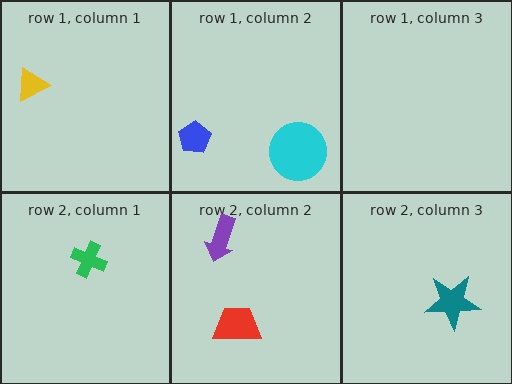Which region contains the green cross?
The row 2, column 1 region.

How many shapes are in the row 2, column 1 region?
1.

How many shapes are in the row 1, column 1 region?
1.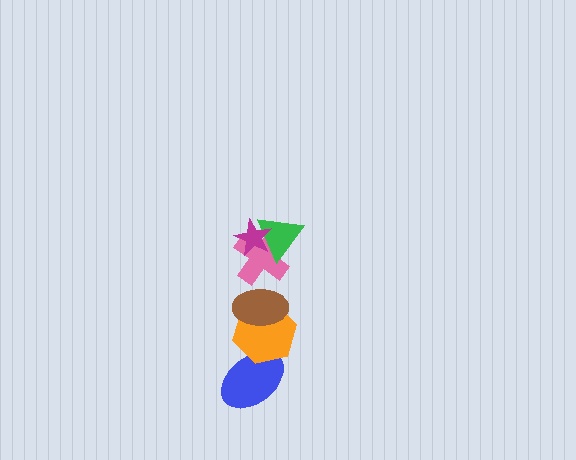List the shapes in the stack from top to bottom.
From top to bottom: the magenta star, the green triangle, the pink cross, the brown ellipse, the orange hexagon, the blue ellipse.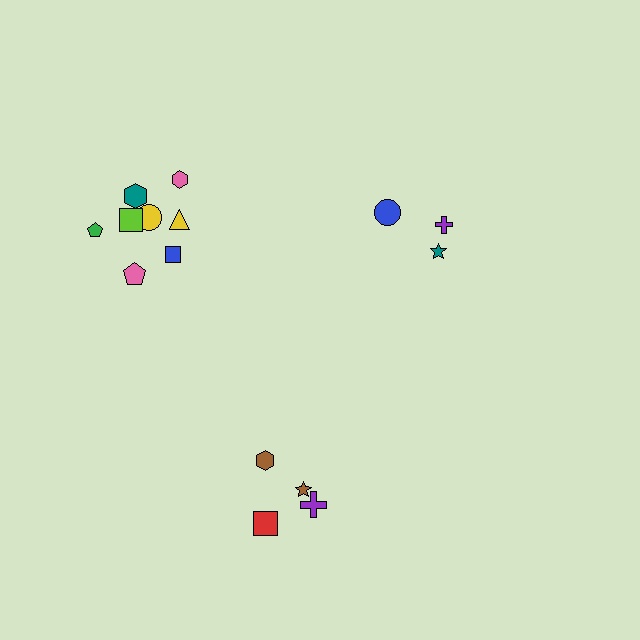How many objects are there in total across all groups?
There are 15 objects.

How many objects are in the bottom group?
There are 4 objects.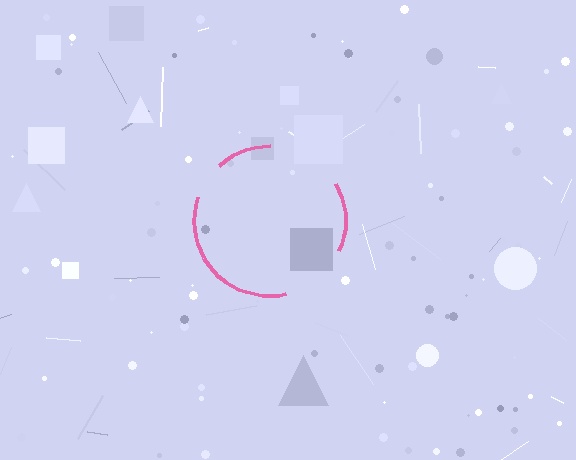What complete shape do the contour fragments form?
The contour fragments form a circle.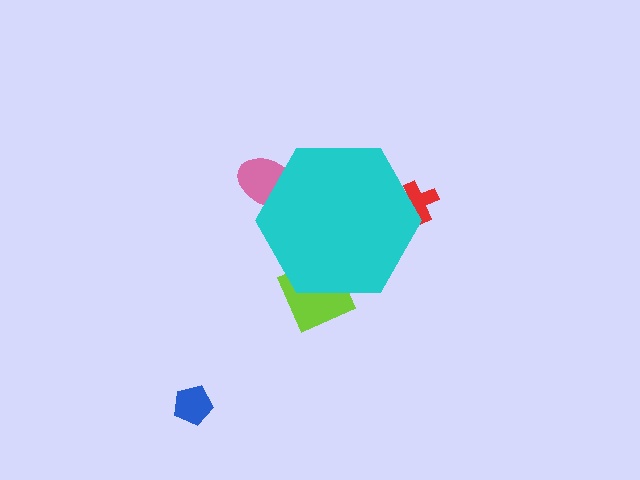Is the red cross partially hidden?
Yes, the red cross is partially hidden behind the cyan hexagon.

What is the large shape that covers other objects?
A cyan hexagon.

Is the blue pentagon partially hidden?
No, the blue pentagon is fully visible.